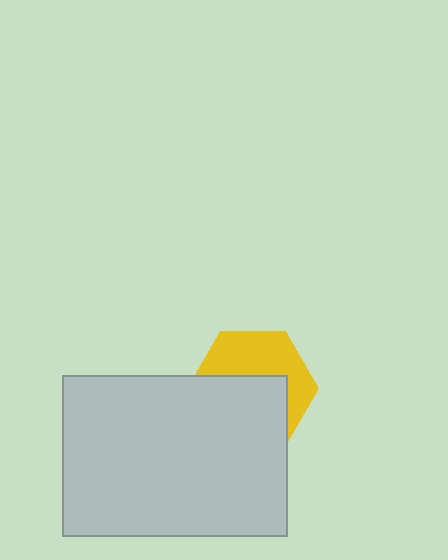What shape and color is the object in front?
The object in front is a light gray rectangle.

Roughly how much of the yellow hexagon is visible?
About half of it is visible (roughly 46%).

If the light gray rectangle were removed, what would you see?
You would see the complete yellow hexagon.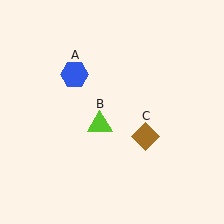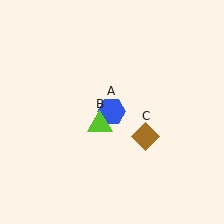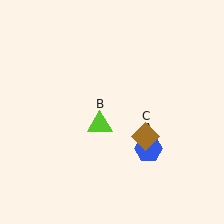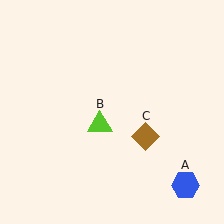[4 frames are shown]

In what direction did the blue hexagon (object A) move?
The blue hexagon (object A) moved down and to the right.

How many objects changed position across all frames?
1 object changed position: blue hexagon (object A).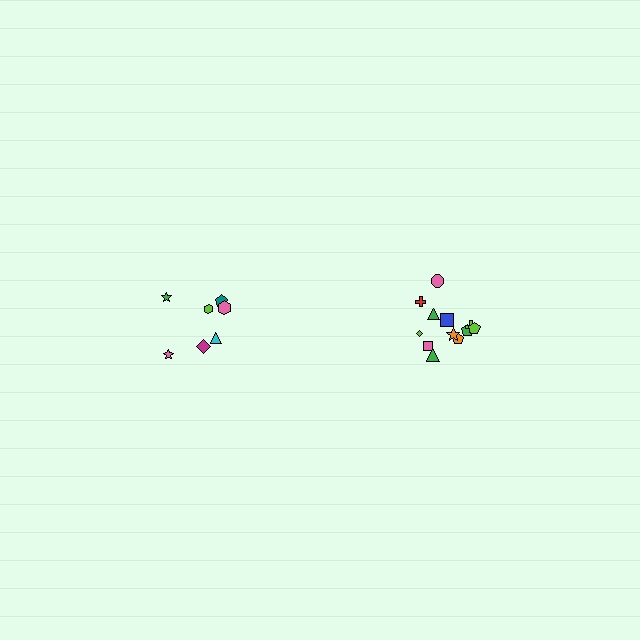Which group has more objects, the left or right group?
The right group.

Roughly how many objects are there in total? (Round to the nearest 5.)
Roughly 20 objects in total.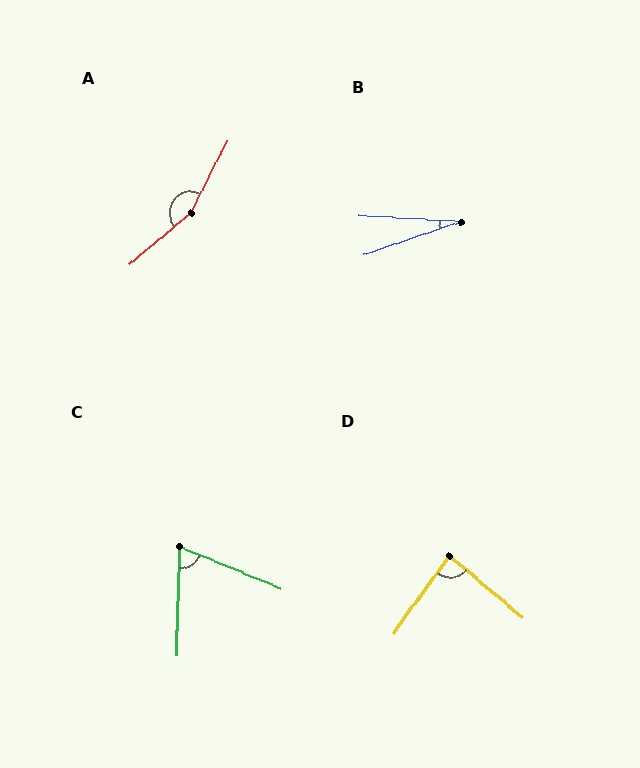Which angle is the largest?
A, at approximately 157 degrees.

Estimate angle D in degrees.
Approximately 86 degrees.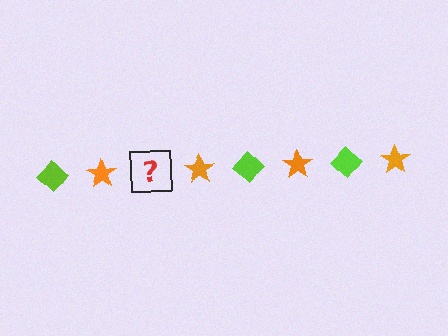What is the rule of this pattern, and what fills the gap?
The rule is that the pattern alternates between lime diamond and orange star. The gap should be filled with a lime diamond.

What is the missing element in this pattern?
The missing element is a lime diamond.